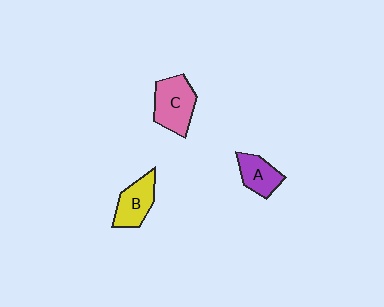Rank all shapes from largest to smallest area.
From largest to smallest: C (pink), B (yellow), A (purple).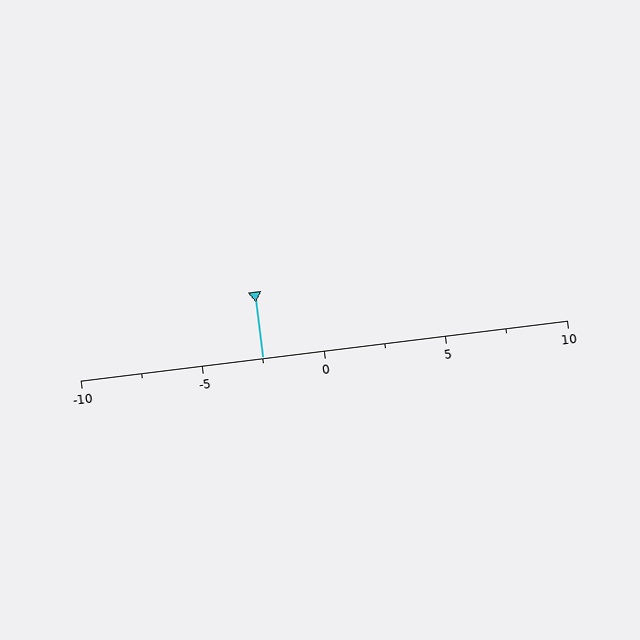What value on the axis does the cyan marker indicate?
The marker indicates approximately -2.5.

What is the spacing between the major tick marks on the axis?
The major ticks are spaced 5 apart.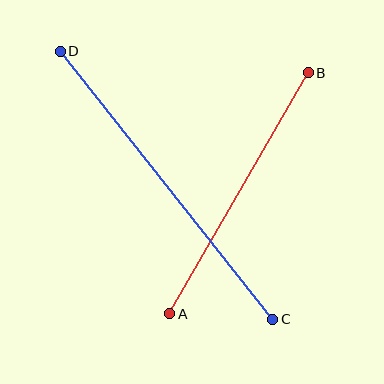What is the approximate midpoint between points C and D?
The midpoint is at approximately (166, 185) pixels.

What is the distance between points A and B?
The distance is approximately 278 pixels.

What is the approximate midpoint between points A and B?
The midpoint is at approximately (239, 193) pixels.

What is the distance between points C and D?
The distance is approximately 342 pixels.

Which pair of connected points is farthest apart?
Points C and D are farthest apart.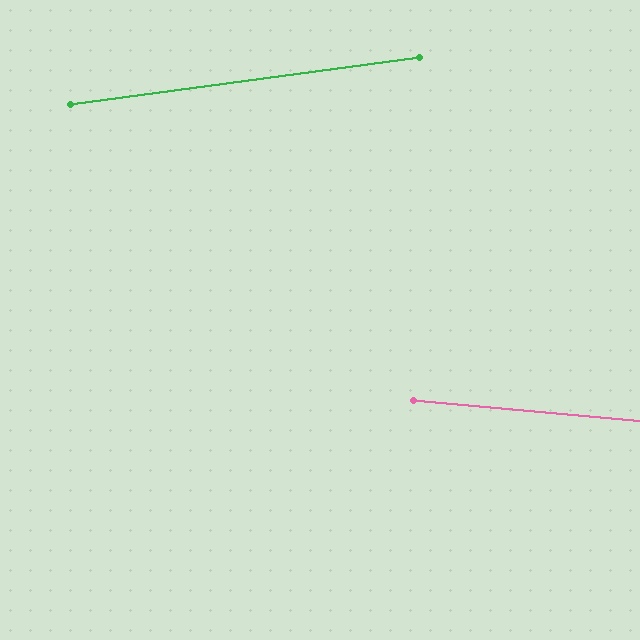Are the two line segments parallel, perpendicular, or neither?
Neither parallel nor perpendicular — they differ by about 13°.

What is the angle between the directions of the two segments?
Approximately 13 degrees.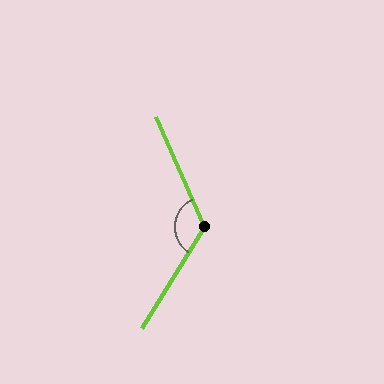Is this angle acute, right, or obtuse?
It is obtuse.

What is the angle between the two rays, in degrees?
Approximately 125 degrees.